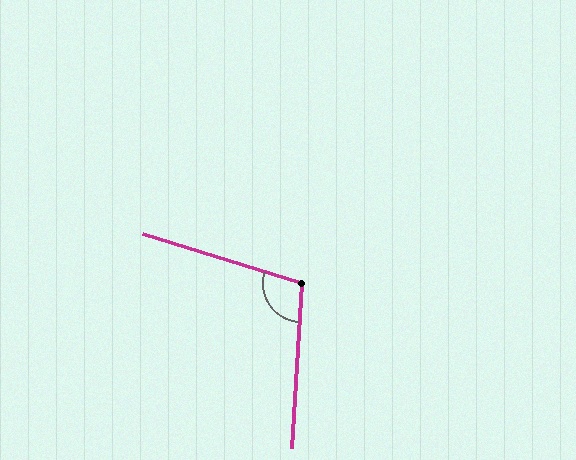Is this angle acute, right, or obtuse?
It is obtuse.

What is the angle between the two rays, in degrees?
Approximately 103 degrees.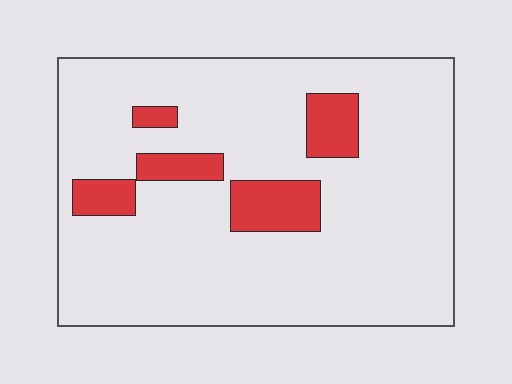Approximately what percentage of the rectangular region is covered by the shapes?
Approximately 15%.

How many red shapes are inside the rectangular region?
5.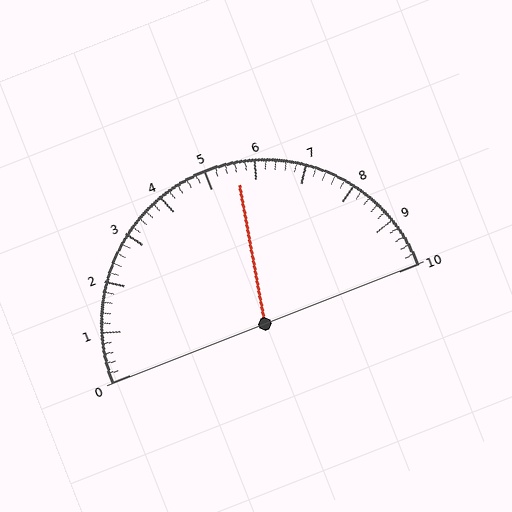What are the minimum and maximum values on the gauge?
The gauge ranges from 0 to 10.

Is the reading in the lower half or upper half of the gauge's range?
The reading is in the upper half of the range (0 to 10).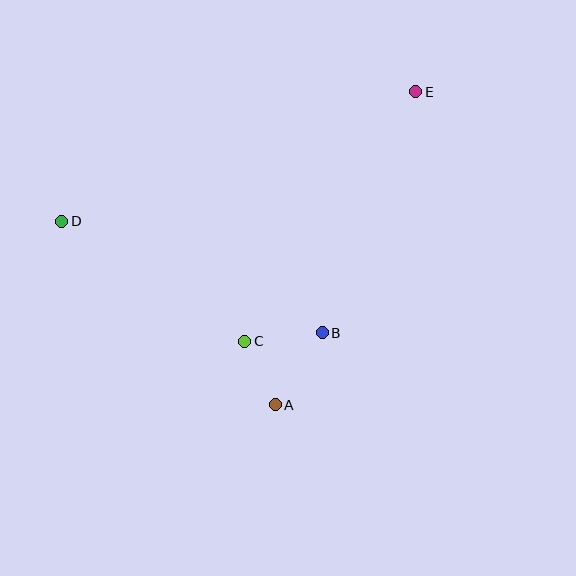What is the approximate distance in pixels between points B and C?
The distance between B and C is approximately 78 pixels.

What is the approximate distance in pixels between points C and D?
The distance between C and D is approximately 219 pixels.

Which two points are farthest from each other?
Points D and E are farthest from each other.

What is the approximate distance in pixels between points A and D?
The distance between A and D is approximately 282 pixels.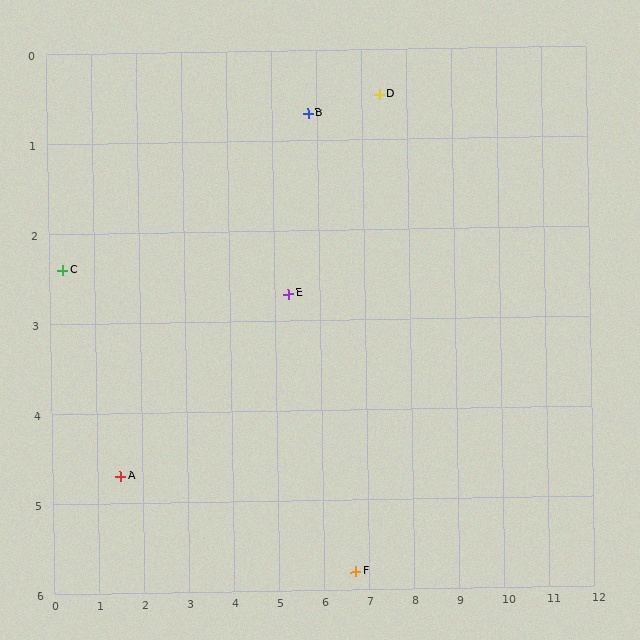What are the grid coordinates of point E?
Point E is at approximately (5.3, 2.7).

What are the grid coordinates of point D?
Point D is at approximately (7.4, 0.5).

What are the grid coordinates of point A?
Point A is at approximately (1.5, 4.7).